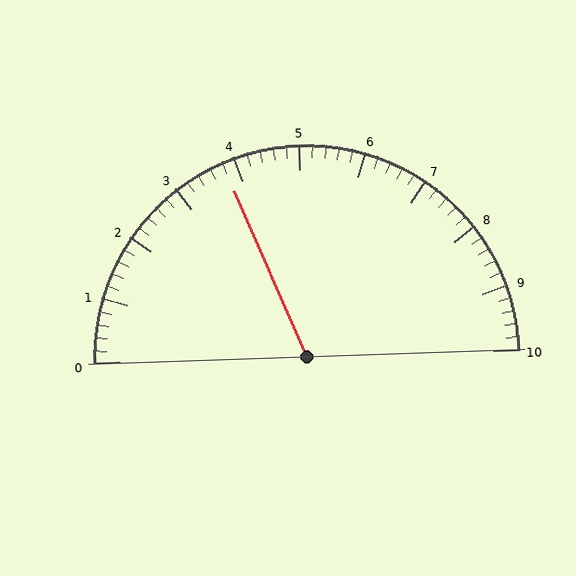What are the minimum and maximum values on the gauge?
The gauge ranges from 0 to 10.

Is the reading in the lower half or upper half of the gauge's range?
The reading is in the lower half of the range (0 to 10).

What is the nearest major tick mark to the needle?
The nearest major tick mark is 4.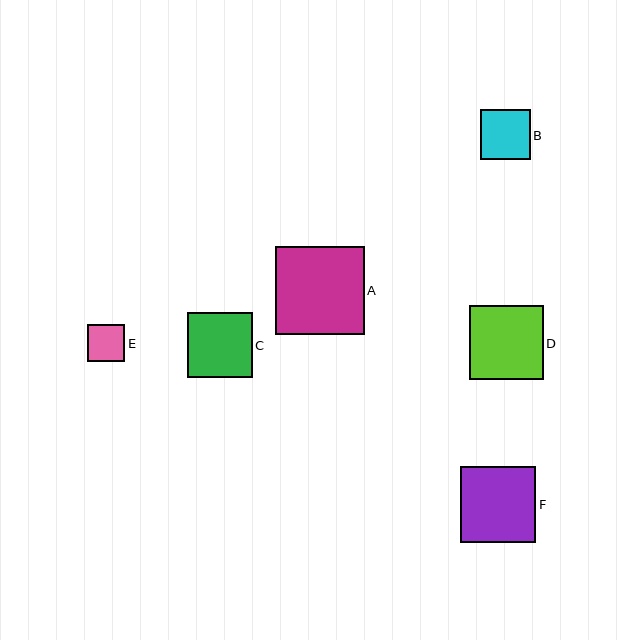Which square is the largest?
Square A is the largest with a size of approximately 88 pixels.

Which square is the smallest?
Square E is the smallest with a size of approximately 37 pixels.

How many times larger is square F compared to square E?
Square F is approximately 2.0 times the size of square E.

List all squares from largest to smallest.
From largest to smallest: A, F, D, C, B, E.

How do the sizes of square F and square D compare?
Square F and square D are approximately the same size.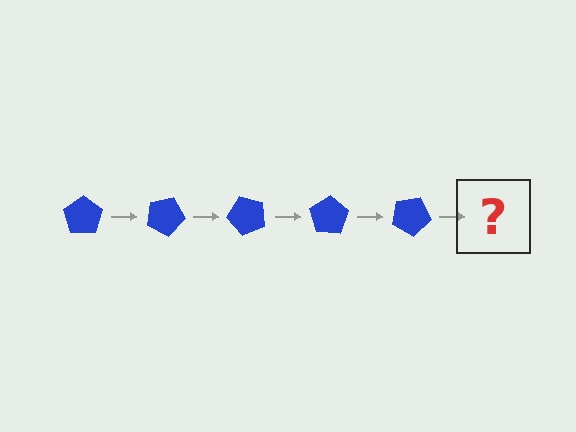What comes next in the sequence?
The next element should be a blue pentagon rotated 125 degrees.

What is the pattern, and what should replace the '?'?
The pattern is that the pentagon rotates 25 degrees each step. The '?' should be a blue pentagon rotated 125 degrees.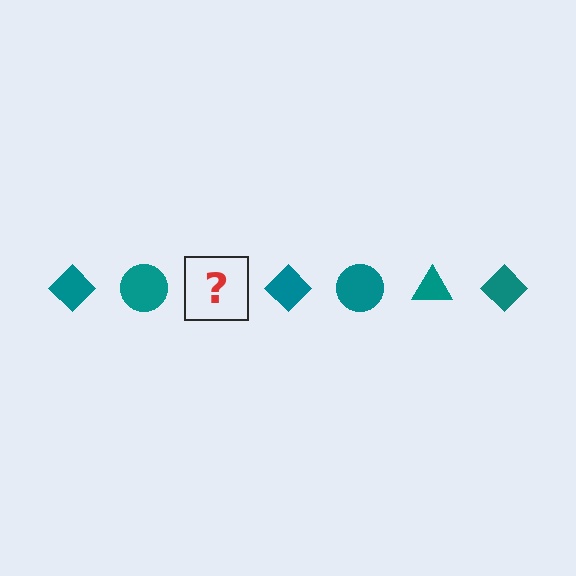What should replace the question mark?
The question mark should be replaced with a teal triangle.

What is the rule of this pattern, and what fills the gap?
The rule is that the pattern cycles through diamond, circle, triangle shapes in teal. The gap should be filled with a teal triangle.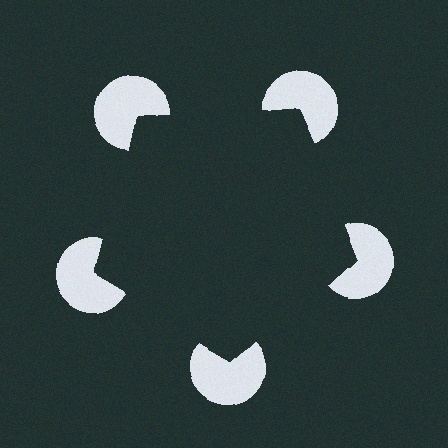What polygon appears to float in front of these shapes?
An illusory pentagon — its edges are inferred from the aligned wedge cuts in the pac-man discs, not physically drawn.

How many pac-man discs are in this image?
There are 5 — one at each vertex of the illusory pentagon.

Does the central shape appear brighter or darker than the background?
It typically appears slightly darker than the background, even though no actual brightness change is drawn.